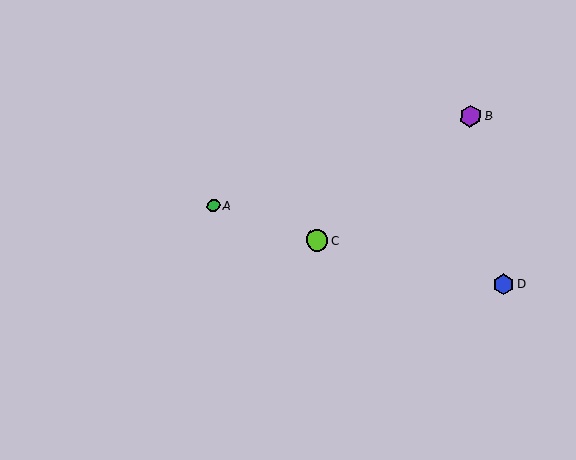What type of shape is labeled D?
Shape D is a blue hexagon.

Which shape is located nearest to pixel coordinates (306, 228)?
The lime circle (labeled C) at (317, 240) is nearest to that location.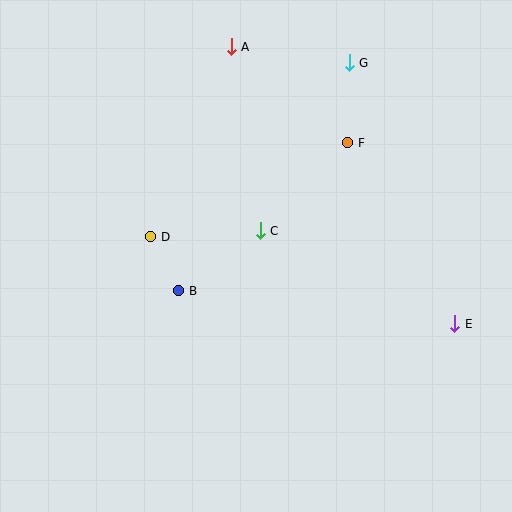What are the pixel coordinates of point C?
Point C is at (260, 231).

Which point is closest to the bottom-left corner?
Point B is closest to the bottom-left corner.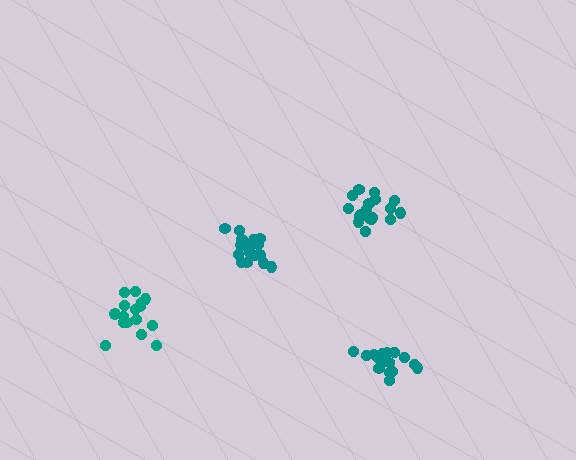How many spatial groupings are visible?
There are 4 spatial groupings.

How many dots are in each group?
Group 1: 17 dots, Group 2: 17 dots, Group 3: 19 dots, Group 4: 19 dots (72 total).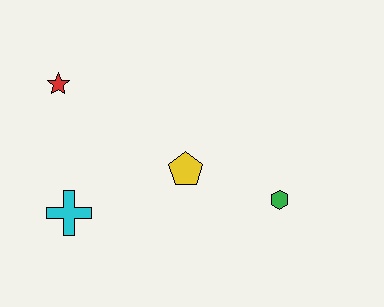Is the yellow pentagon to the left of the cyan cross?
No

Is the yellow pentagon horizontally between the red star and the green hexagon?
Yes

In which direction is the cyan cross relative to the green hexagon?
The cyan cross is to the left of the green hexagon.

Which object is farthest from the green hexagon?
The red star is farthest from the green hexagon.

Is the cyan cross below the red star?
Yes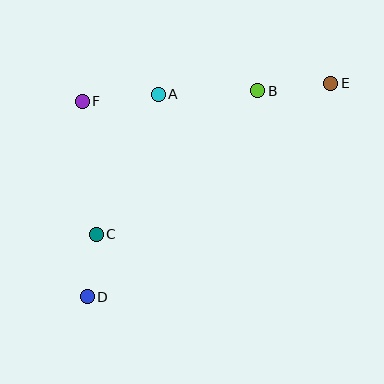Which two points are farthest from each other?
Points D and E are farthest from each other.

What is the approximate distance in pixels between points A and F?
The distance between A and F is approximately 76 pixels.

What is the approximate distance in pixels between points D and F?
The distance between D and F is approximately 196 pixels.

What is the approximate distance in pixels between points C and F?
The distance between C and F is approximately 134 pixels.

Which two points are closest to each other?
Points C and D are closest to each other.